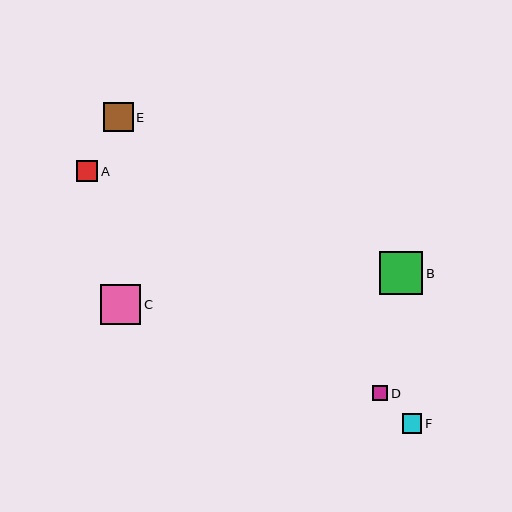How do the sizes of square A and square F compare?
Square A and square F are approximately the same size.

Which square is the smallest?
Square D is the smallest with a size of approximately 15 pixels.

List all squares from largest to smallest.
From largest to smallest: B, C, E, A, F, D.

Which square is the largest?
Square B is the largest with a size of approximately 43 pixels.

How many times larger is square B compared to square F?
Square B is approximately 2.2 times the size of square F.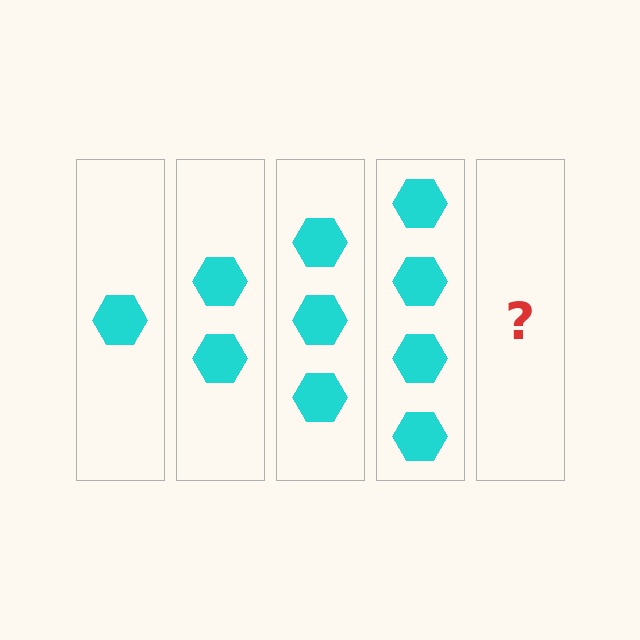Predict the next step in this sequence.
The next step is 5 hexagons.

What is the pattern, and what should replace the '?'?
The pattern is that each step adds one more hexagon. The '?' should be 5 hexagons.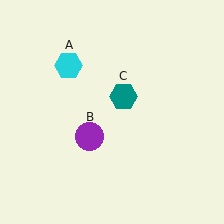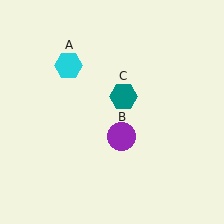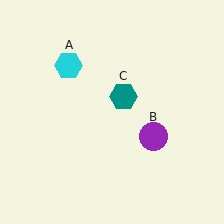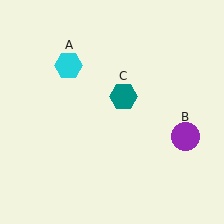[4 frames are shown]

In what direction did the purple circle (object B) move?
The purple circle (object B) moved right.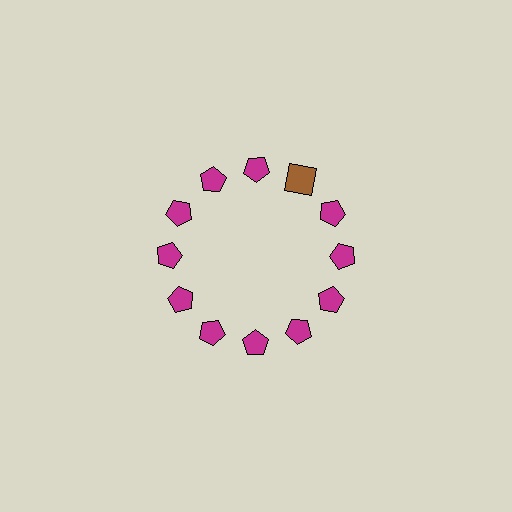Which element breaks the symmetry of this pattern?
The brown square at roughly the 1 o'clock position breaks the symmetry. All other shapes are magenta pentagons.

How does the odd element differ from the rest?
It differs in both color (brown instead of magenta) and shape (square instead of pentagon).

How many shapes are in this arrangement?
There are 12 shapes arranged in a ring pattern.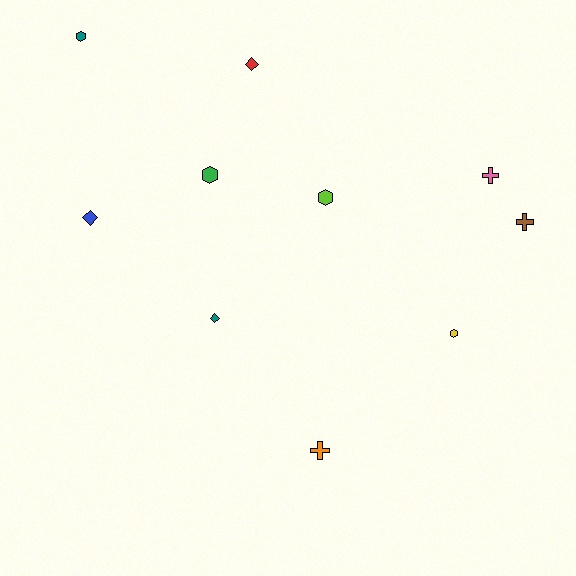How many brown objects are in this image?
There is 1 brown object.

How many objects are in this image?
There are 10 objects.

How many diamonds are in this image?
There are 3 diamonds.